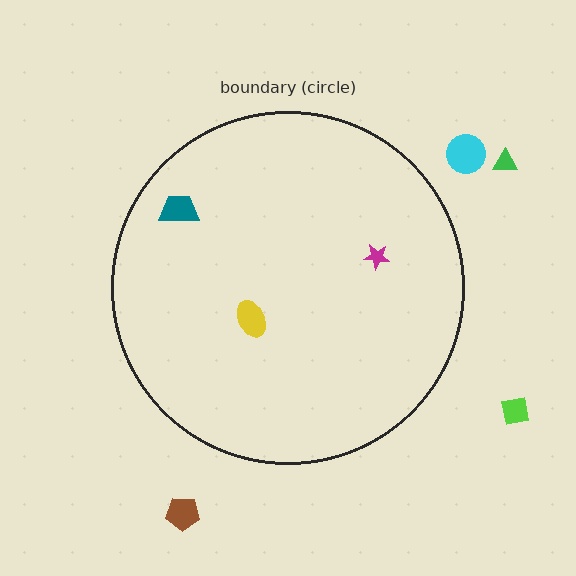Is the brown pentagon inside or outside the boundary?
Outside.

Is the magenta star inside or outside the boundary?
Inside.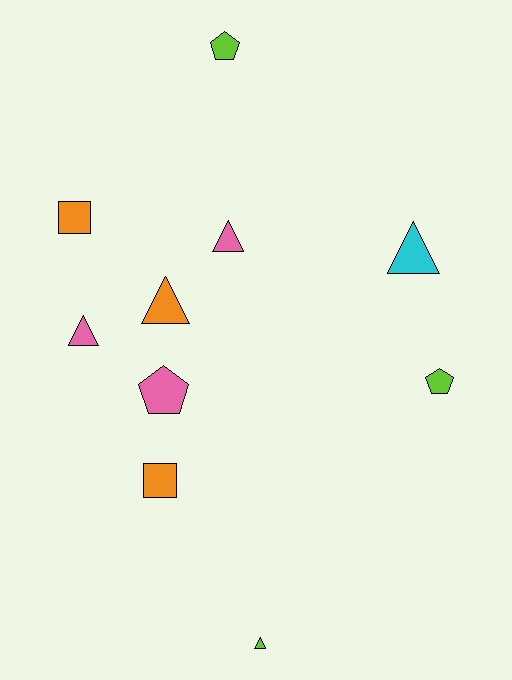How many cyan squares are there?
There are no cyan squares.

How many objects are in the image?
There are 10 objects.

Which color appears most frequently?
Orange, with 3 objects.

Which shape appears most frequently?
Triangle, with 5 objects.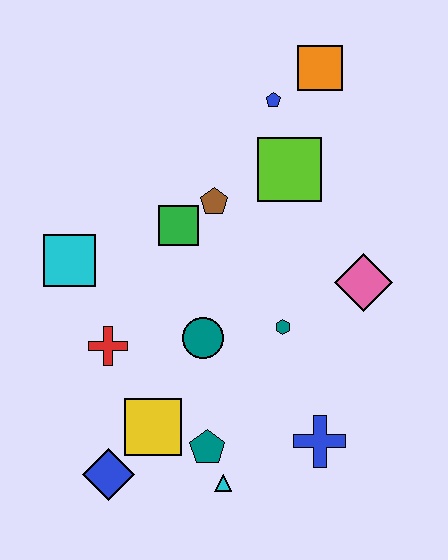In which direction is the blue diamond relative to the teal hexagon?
The blue diamond is to the left of the teal hexagon.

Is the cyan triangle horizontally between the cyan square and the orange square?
Yes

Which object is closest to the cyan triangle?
The teal pentagon is closest to the cyan triangle.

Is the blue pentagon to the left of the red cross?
No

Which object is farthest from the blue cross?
The orange square is farthest from the blue cross.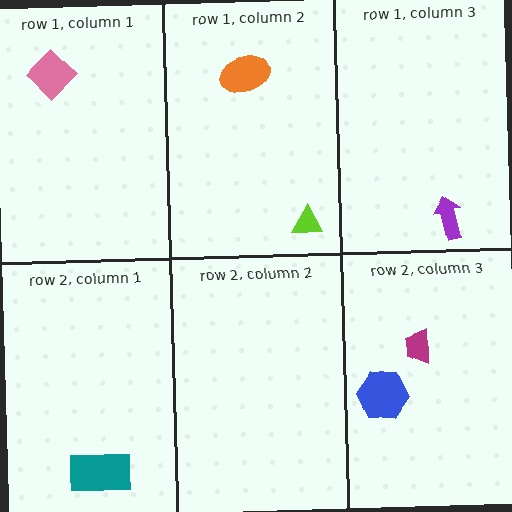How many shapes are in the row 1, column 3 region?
1.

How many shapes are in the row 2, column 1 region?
1.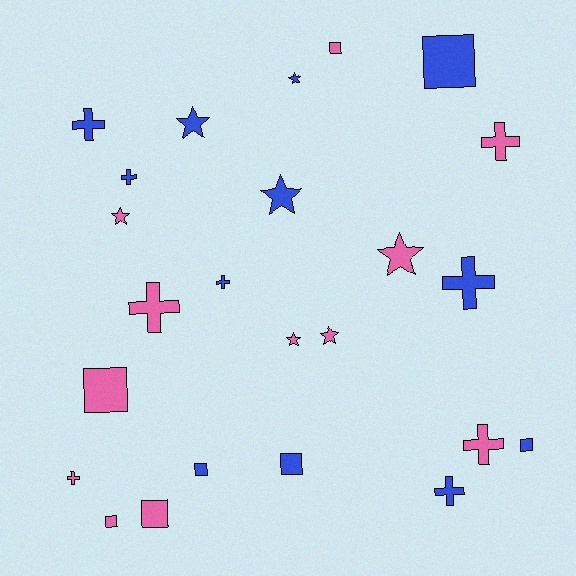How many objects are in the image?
There are 24 objects.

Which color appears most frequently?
Pink, with 12 objects.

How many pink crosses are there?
There are 4 pink crosses.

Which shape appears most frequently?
Cross, with 9 objects.